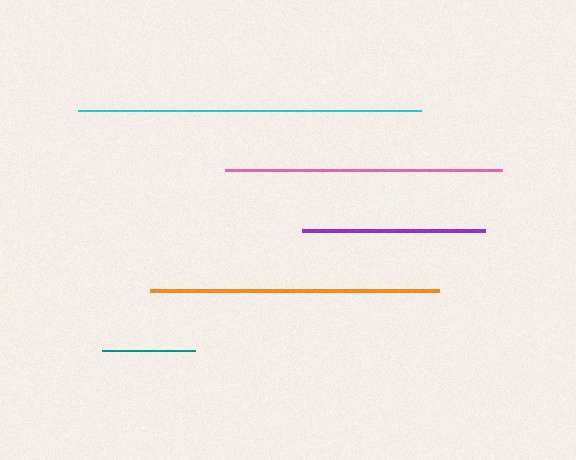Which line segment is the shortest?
The teal line is the shortest at approximately 93 pixels.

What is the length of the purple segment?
The purple segment is approximately 182 pixels long.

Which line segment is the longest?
The cyan line is the longest at approximately 343 pixels.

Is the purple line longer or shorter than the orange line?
The orange line is longer than the purple line.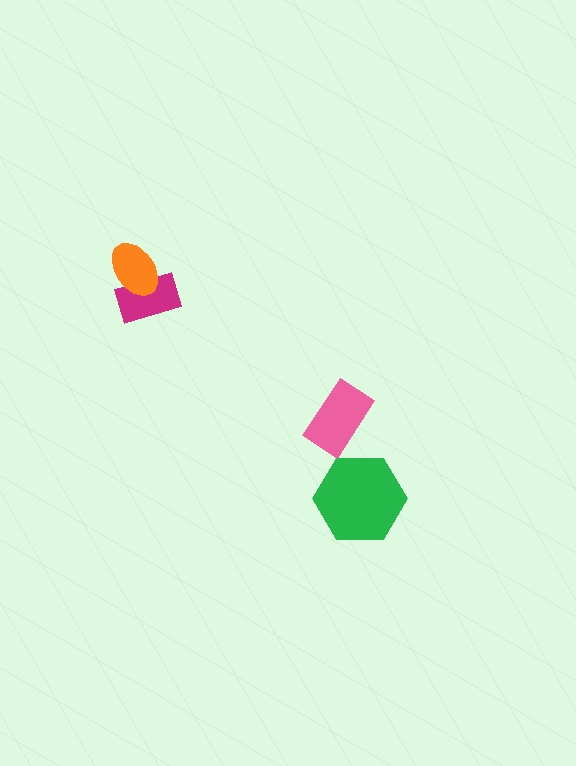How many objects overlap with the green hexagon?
0 objects overlap with the green hexagon.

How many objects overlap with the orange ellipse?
1 object overlaps with the orange ellipse.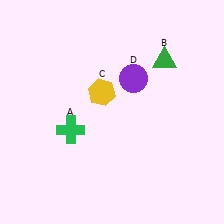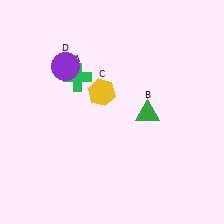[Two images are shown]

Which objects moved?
The objects that moved are: the green cross (A), the green triangle (B), the purple circle (D).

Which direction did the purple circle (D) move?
The purple circle (D) moved left.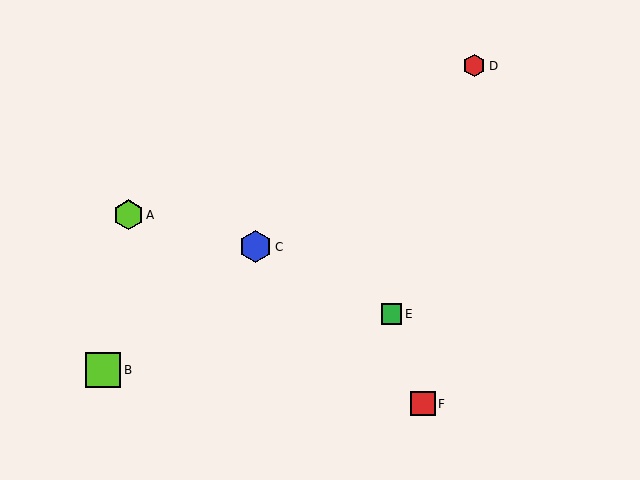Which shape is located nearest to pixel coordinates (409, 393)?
The red square (labeled F) at (423, 404) is nearest to that location.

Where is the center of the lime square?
The center of the lime square is at (103, 370).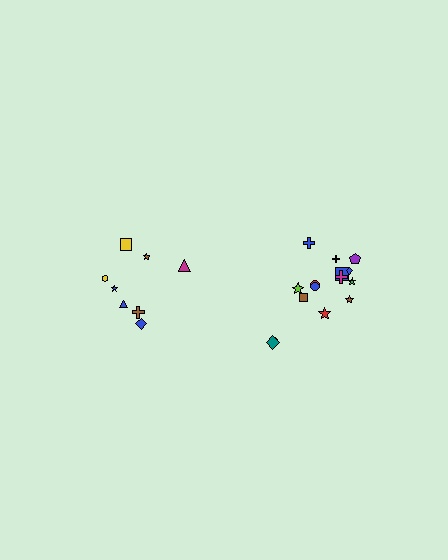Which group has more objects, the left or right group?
The right group.